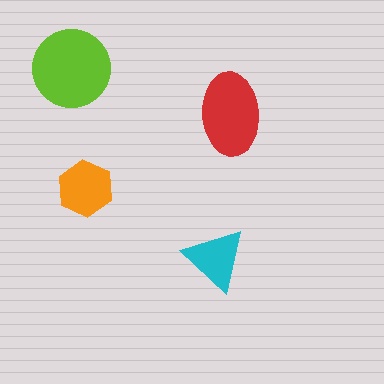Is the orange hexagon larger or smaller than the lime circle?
Smaller.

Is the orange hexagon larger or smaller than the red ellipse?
Smaller.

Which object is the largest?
The lime circle.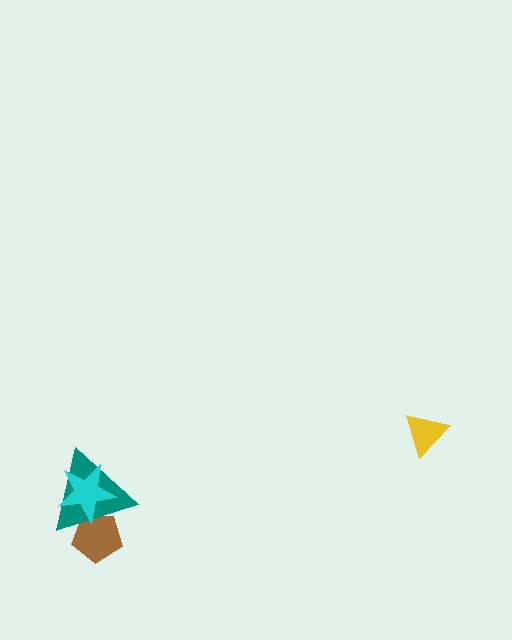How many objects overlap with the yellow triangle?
0 objects overlap with the yellow triangle.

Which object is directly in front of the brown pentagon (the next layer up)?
The teal triangle is directly in front of the brown pentagon.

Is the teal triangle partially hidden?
Yes, it is partially covered by another shape.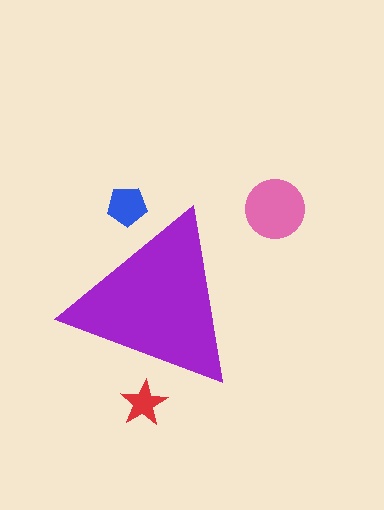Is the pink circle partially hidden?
No, the pink circle is fully visible.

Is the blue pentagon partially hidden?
Yes, the blue pentagon is partially hidden behind the purple triangle.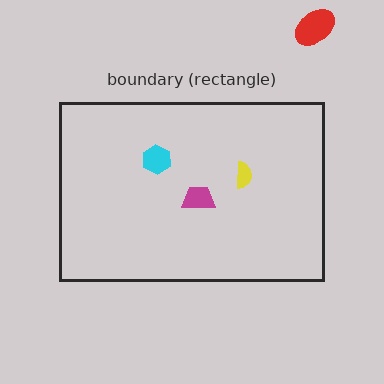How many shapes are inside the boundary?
3 inside, 1 outside.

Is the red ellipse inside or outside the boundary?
Outside.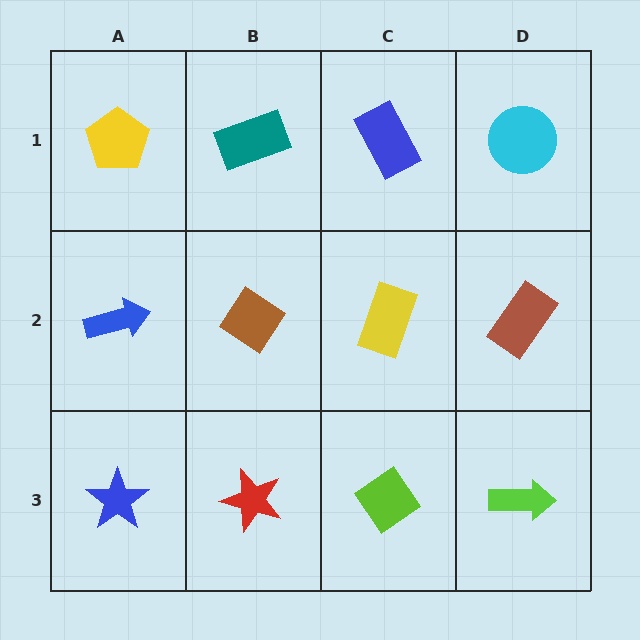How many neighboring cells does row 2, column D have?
3.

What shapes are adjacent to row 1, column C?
A yellow rectangle (row 2, column C), a teal rectangle (row 1, column B), a cyan circle (row 1, column D).